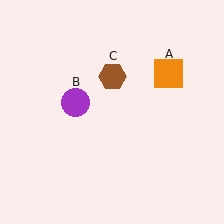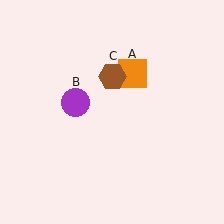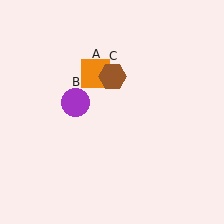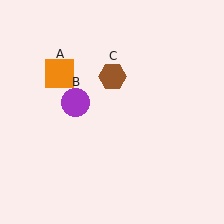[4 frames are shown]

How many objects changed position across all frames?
1 object changed position: orange square (object A).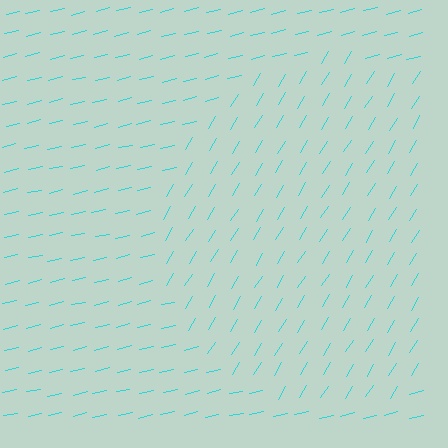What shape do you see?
I see a circle.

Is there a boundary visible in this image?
Yes, there is a texture boundary formed by a change in line orientation.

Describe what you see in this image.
The image is filled with small cyan line segments. A circle region in the image has lines oriented differently from the surrounding lines, creating a visible texture boundary.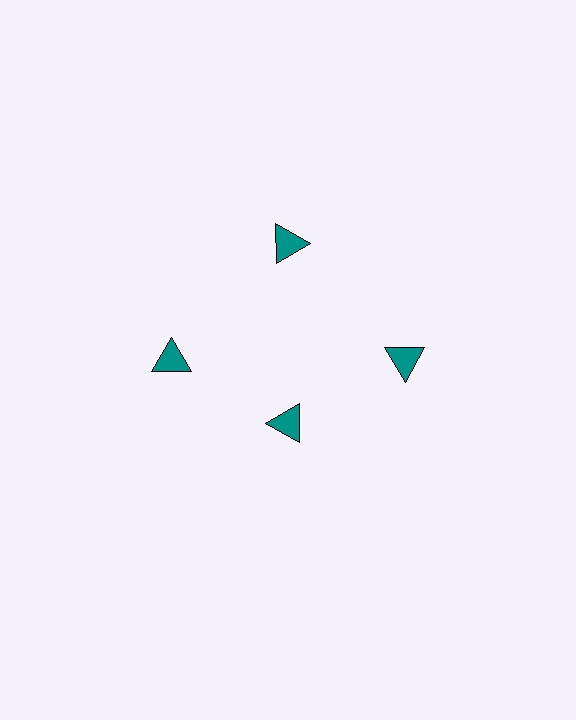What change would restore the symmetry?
The symmetry would be restored by moving it outward, back onto the ring so that all 4 triangles sit at equal angles and equal distance from the center.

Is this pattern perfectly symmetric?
No. The 4 teal triangles are arranged in a ring, but one element near the 6 o'clock position is pulled inward toward the center, breaking the 4-fold rotational symmetry.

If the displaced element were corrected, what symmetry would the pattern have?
It would have 4-fold rotational symmetry — the pattern would map onto itself every 90 degrees.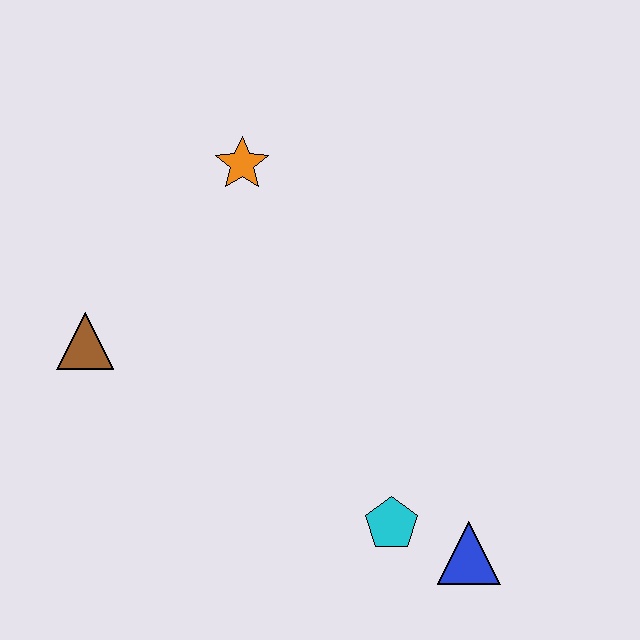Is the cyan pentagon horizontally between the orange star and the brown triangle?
No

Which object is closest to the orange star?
The brown triangle is closest to the orange star.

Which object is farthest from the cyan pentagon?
The orange star is farthest from the cyan pentagon.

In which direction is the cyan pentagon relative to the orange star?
The cyan pentagon is below the orange star.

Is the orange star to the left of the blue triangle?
Yes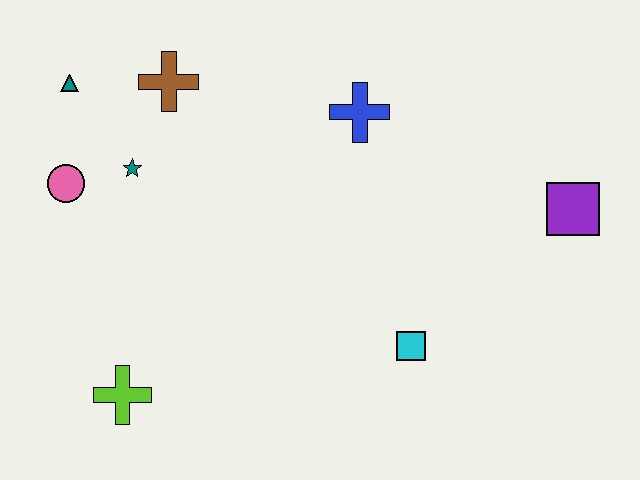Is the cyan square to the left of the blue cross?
No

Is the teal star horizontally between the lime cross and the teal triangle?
No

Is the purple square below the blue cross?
Yes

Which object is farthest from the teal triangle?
The purple square is farthest from the teal triangle.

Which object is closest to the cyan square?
The purple square is closest to the cyan square.